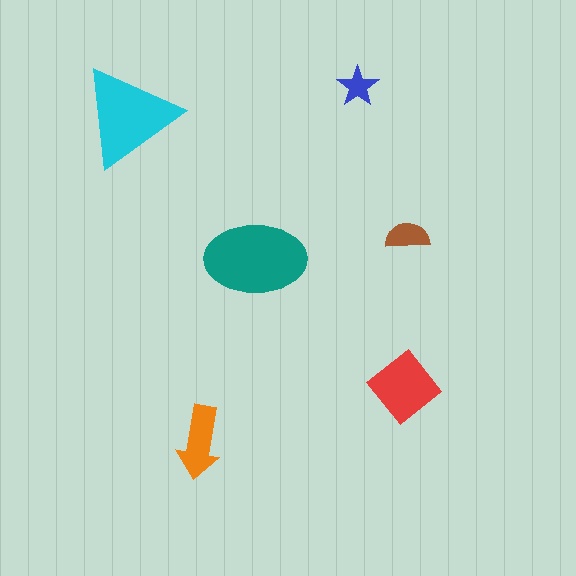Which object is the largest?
The teal ellipse.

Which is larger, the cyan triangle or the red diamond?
The cyan triangle.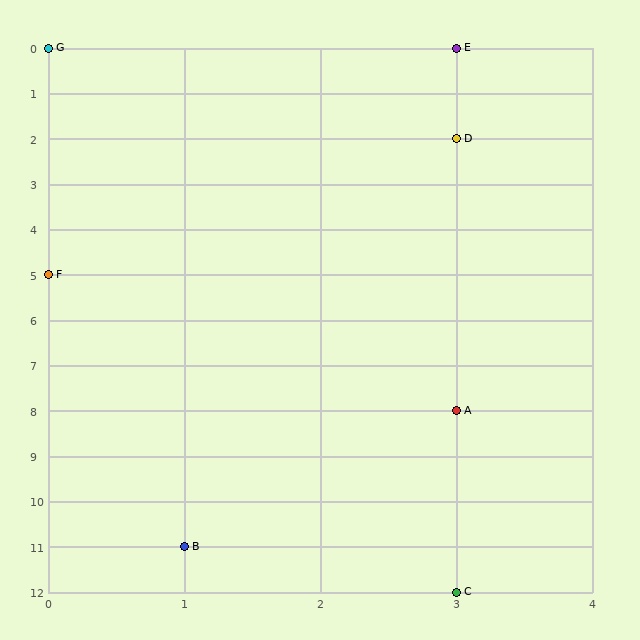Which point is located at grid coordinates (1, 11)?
Point B is at (1, 11).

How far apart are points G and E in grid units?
Points G and E are 3 columns apart.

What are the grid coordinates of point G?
Point G is at grid coordinates (0, 0).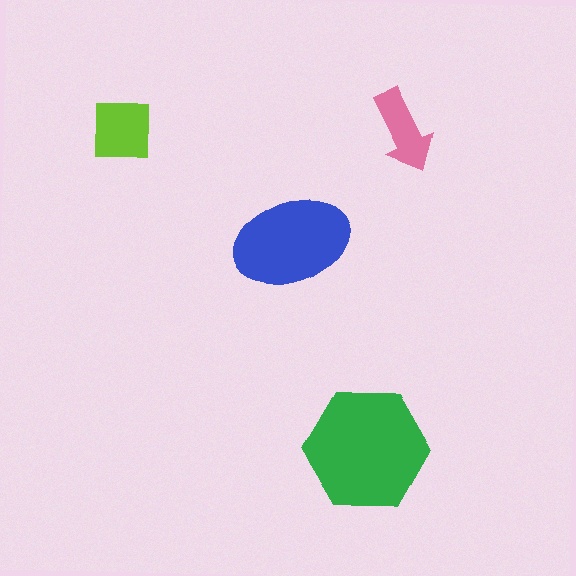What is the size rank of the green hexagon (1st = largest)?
1st.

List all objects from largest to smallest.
The green hexagon, the blue ellipse, the lime square, the pink arrow.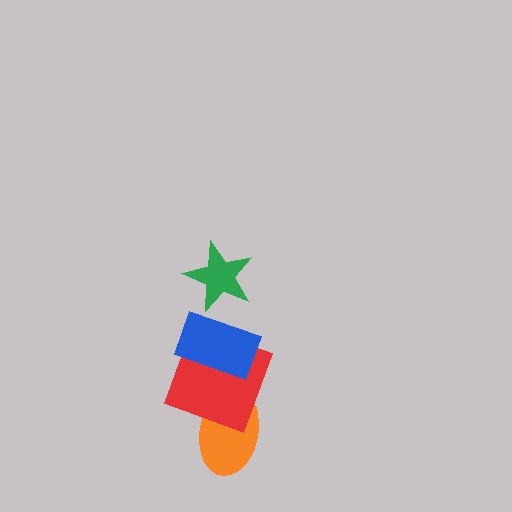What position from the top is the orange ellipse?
The orange ellipse is 4th from the top.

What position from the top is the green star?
The green star is 1st from the top.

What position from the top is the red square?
The red square is 3rd from the top.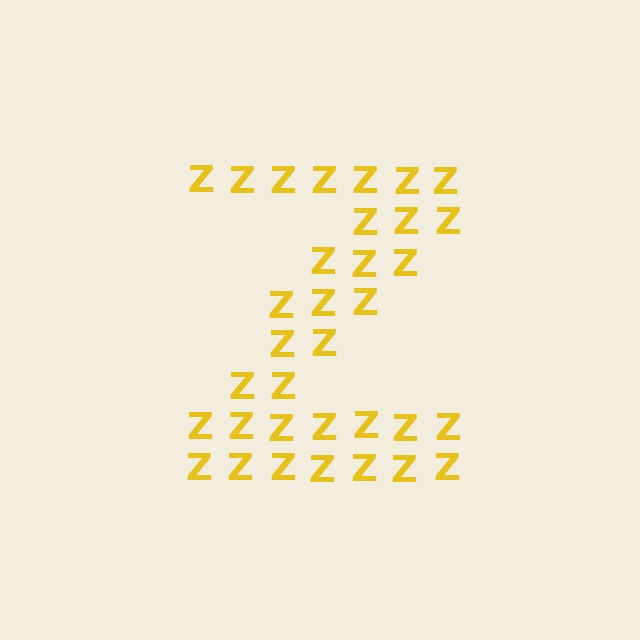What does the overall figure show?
The overall figure shows the letter Z.